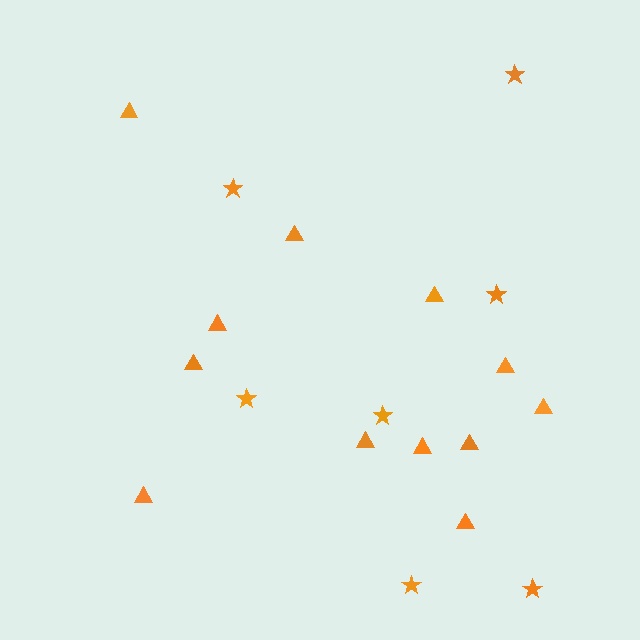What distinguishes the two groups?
There are 2 groups: one group of triangles (12) and one group of stars (7).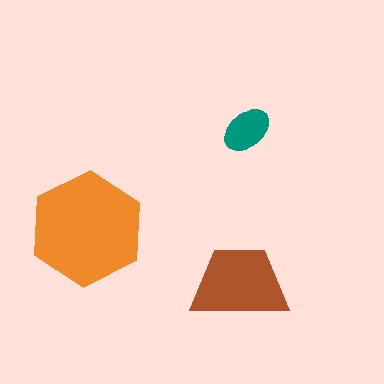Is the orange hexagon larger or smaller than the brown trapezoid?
Larger.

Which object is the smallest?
The teal ellipse.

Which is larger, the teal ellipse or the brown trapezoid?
The brown trapezoid.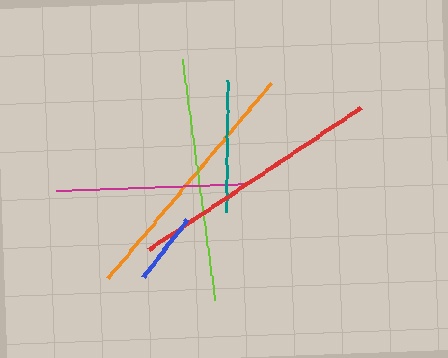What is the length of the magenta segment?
The magenta segment is approximately 191 pixels long.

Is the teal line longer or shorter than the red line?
The red line is longer than the teal line.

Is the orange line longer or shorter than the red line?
The red line is longer than the orange line.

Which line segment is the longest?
The red line is the longest at approximately 255 pixels.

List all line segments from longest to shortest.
From longest to shortest: red, orange, lime, magenta, teal, blue.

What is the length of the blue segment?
The blue segment is approximately 73 pixels long.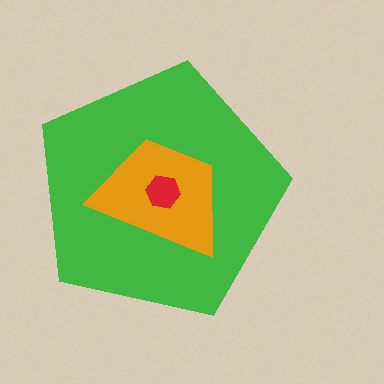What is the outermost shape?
The green pentagon.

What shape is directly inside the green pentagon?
The orange trapezoid.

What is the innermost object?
The red hexagon.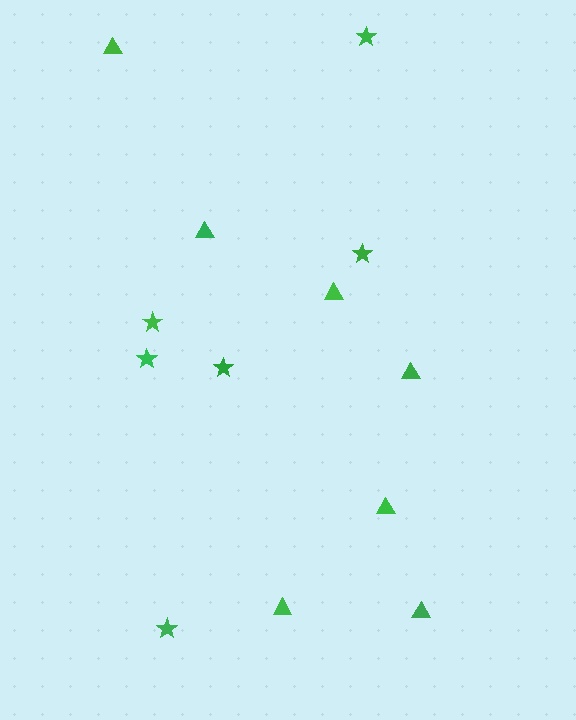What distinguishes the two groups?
There are 2 groups: one group of stars (6) and one group of triangles (7).